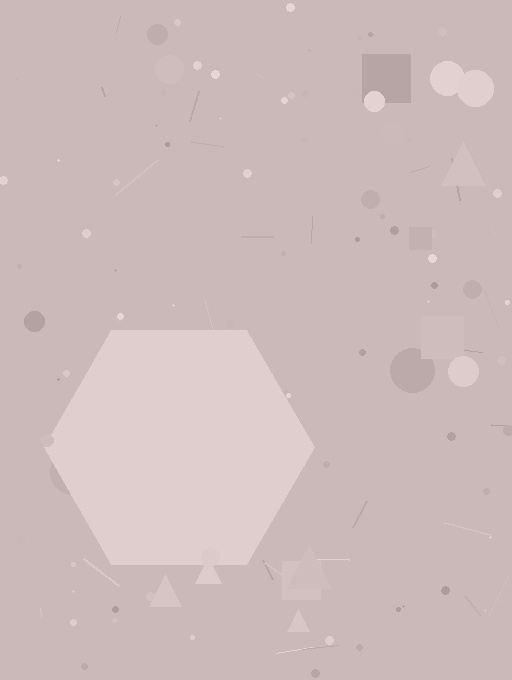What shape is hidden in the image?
A hexagon is hidden in the image.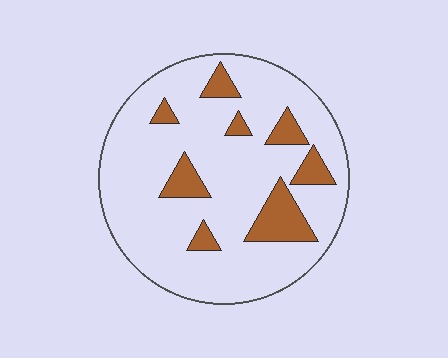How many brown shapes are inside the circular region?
8.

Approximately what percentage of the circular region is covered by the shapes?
Approximately 15%.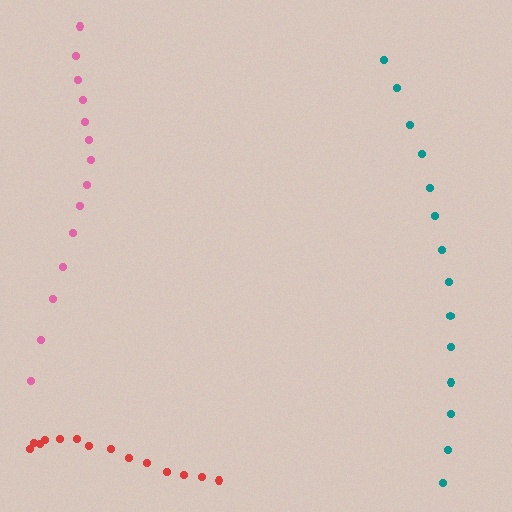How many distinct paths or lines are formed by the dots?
There are 3 distinct paths.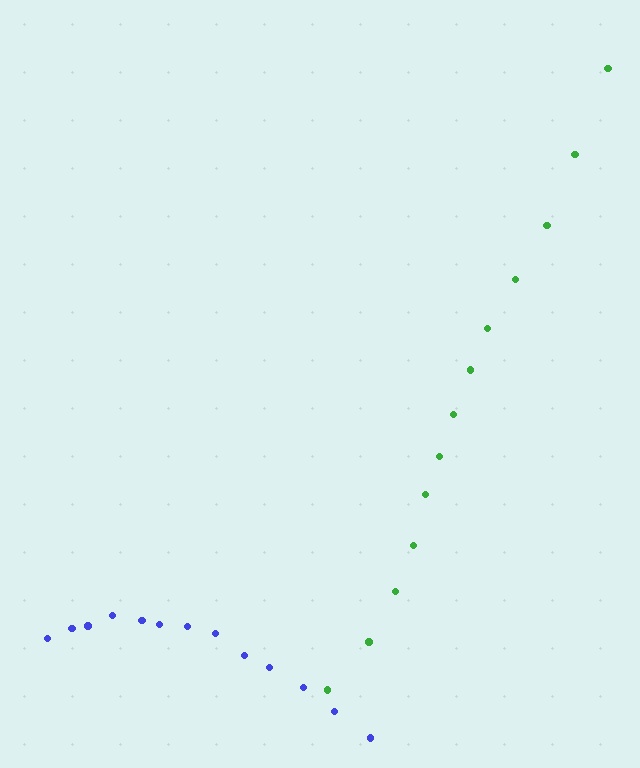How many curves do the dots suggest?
There are 2 distinct paths.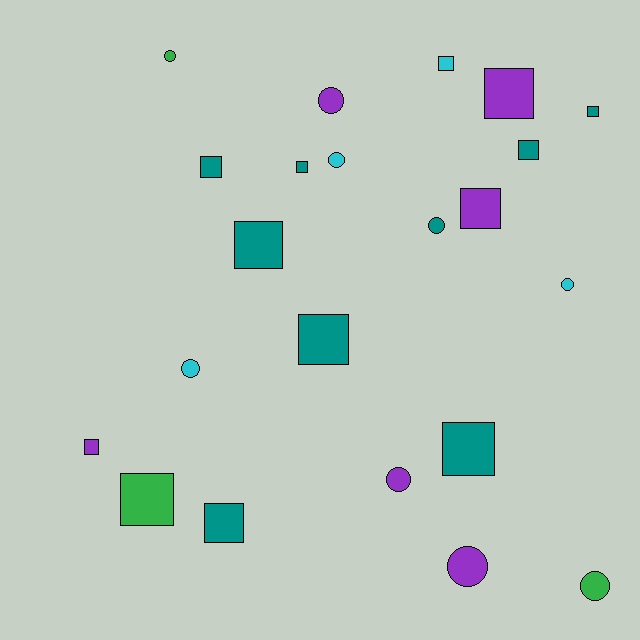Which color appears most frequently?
Teal, with 9 objects.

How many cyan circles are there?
There are 3 cyan circles.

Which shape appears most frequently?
Square, with 13 objects.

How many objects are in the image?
There are 22 objects.